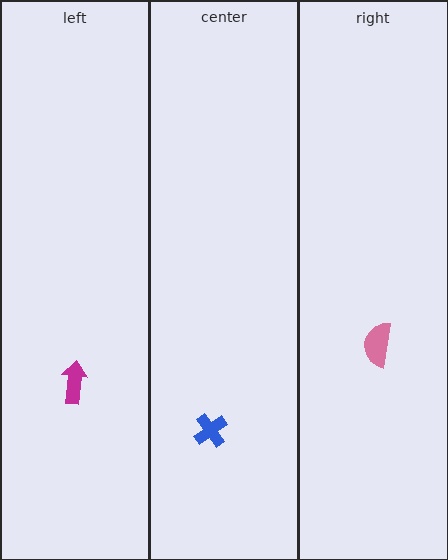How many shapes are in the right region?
1.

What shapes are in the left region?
The magenta arrow.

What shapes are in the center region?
The blue cross.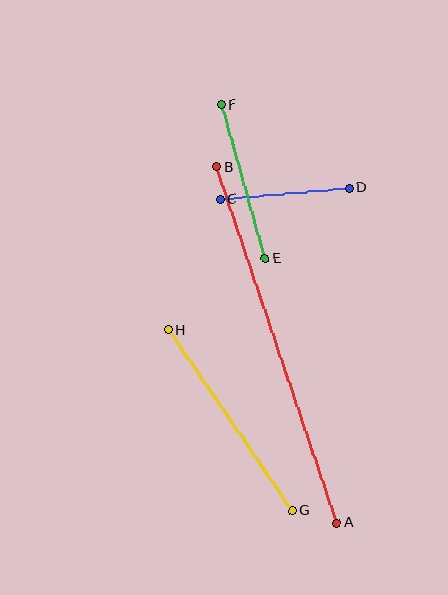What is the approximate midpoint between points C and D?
The midpoint is at approximately (285, 194) pixels.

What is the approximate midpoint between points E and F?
The midpoint is at approximately (243, 182) pixels.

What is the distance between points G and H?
The distance is approximately 219 pixels.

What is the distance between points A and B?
The distance is approximately 376 pixels.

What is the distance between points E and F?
The distance is approximately 160 pixels.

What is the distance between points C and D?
The distance is approximately 129 pixels.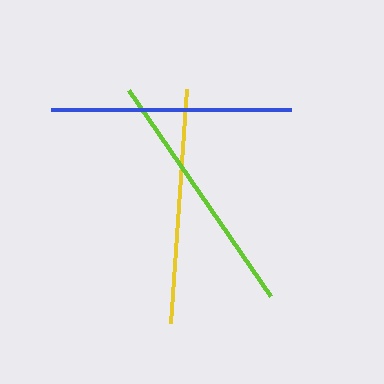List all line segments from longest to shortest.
From longest to shortest: lime, blue, yellow.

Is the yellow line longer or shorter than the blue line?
The blue line is longer than the yellow line.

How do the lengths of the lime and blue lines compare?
The lime and blue lines are approximately the same length.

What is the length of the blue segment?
The blue segment is approximately 240 pixels long.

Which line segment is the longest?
The lime line is the longest at approximately 250 pixels.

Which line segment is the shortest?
The yellow line is the shortest at approximately 235 pixels.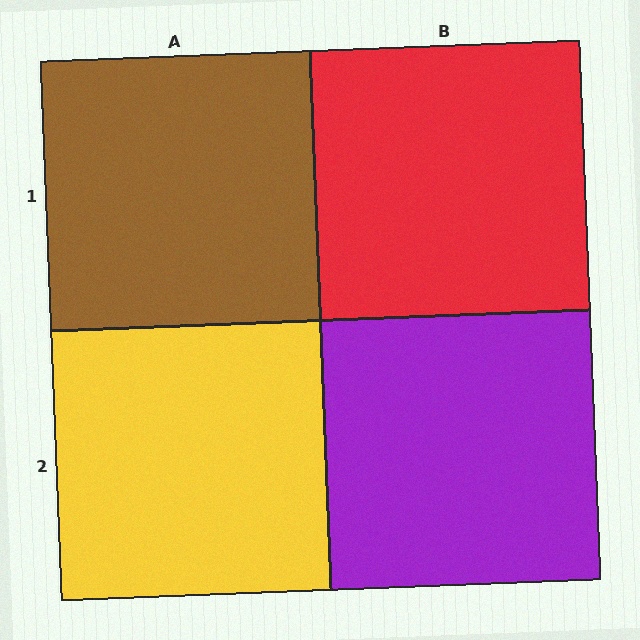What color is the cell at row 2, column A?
Yellow.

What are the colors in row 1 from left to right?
Brown, red.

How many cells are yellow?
1 cell is yellow.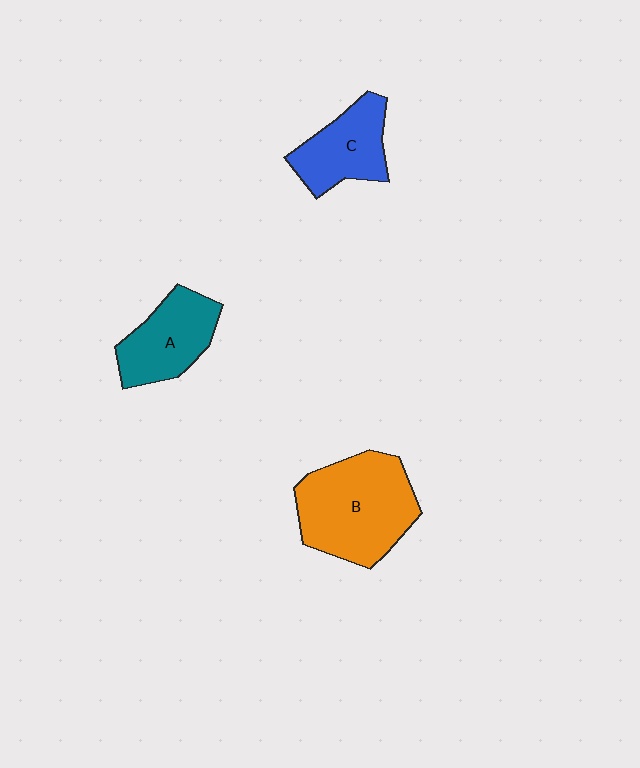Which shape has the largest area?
Shape B (orange).